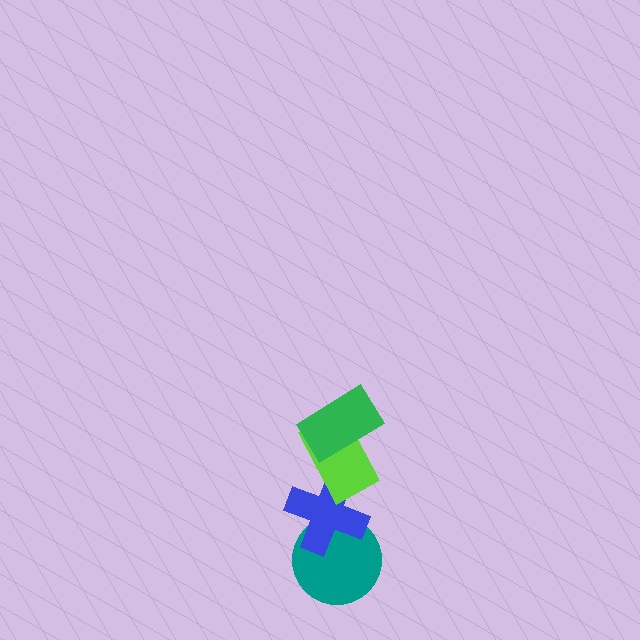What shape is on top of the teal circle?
The blue cross is on top of the teal circle.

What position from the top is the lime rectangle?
The lime rectangle is 2nd from the top.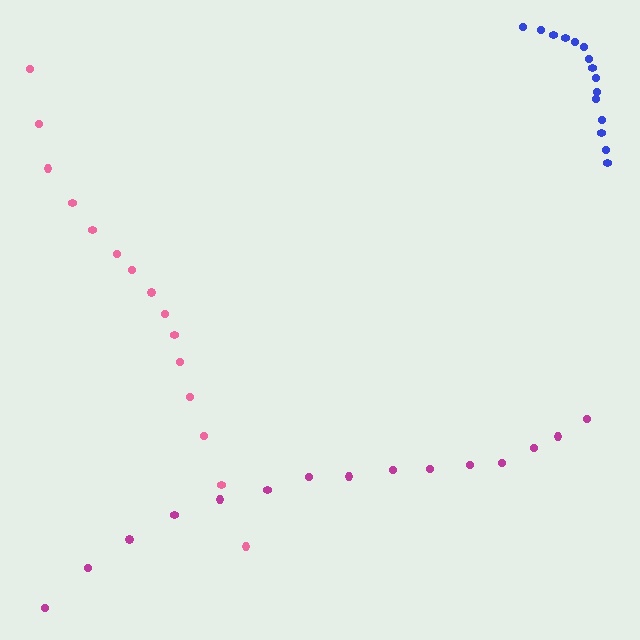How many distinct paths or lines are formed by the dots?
There are 3 distinct paths.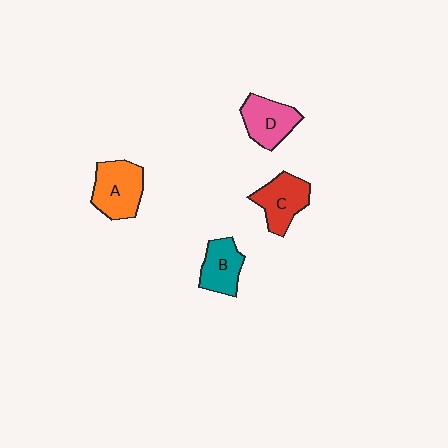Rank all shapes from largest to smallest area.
From largest to smallest: A (orange), C (red), D (pink), B (teal).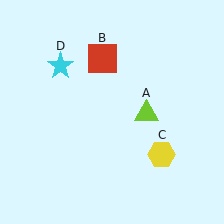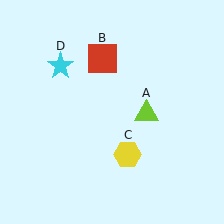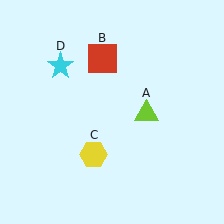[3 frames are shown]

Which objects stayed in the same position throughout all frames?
Lime triangle (object A) and red square (object B) and cyan star (object D) remained stationary.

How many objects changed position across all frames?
1 object changed position: yellow hexagon (object C).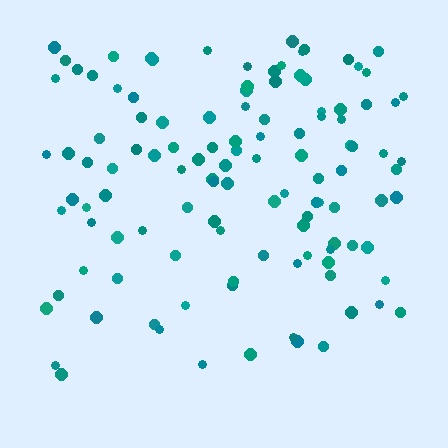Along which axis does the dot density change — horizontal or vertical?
Vertical.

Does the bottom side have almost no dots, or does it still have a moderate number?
Still a moderate number, just noticeably fewer than the top.